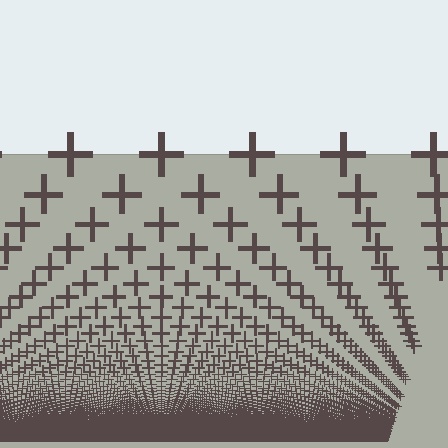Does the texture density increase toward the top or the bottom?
Density increases toward the bottom.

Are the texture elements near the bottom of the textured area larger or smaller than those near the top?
Smaller. The gradient is inverted — elements near the bottom are smaller and denser.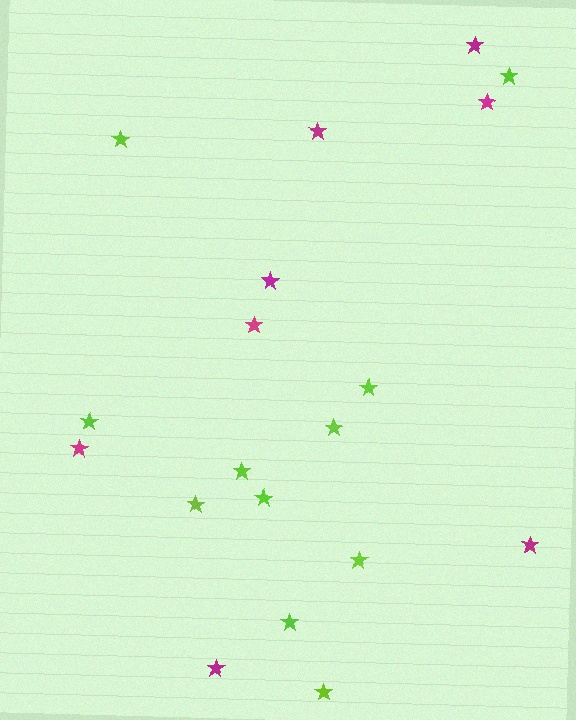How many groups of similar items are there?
There are 2 groups: one group of lime stars (11) and one group of magenta stars (8).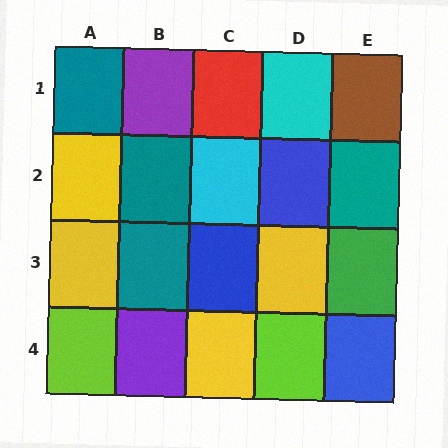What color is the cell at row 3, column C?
Blue.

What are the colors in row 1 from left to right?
Teal, purple, red, cyan, brown.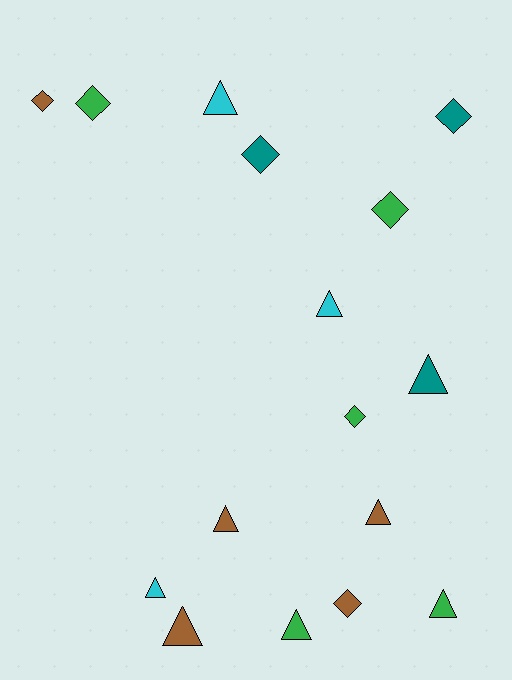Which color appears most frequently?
Green, with 5 objects.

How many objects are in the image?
There are 16 objects.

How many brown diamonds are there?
There are 2 brown diamonds.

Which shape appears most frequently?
Triangle, with 9 objects.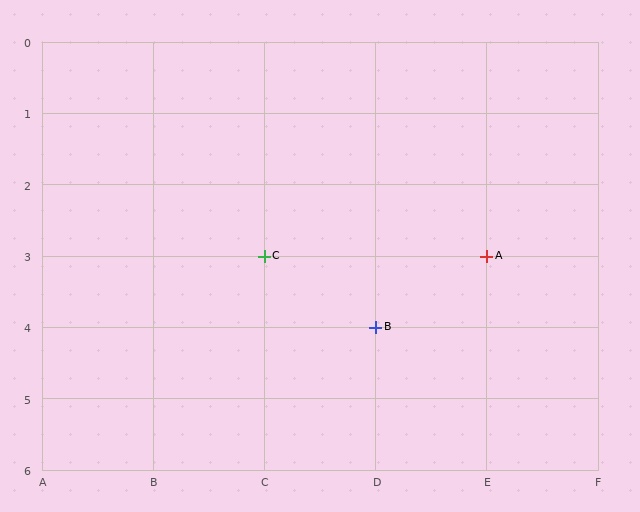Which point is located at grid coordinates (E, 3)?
Point A is at (E, 3).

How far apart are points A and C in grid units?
Points A and C are 2 columns apart.